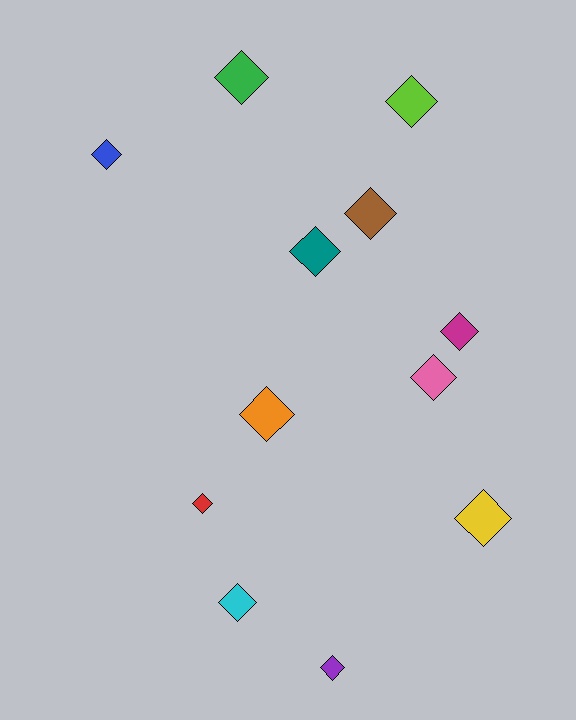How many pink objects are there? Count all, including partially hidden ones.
There is 1 pink object.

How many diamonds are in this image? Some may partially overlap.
There are 12 diamonds.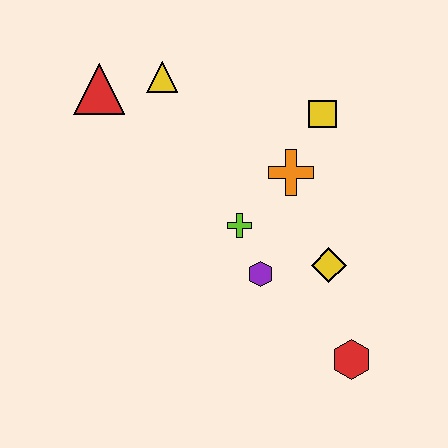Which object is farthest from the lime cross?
The red triangle is farthest from the lime cross.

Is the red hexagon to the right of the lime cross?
Yes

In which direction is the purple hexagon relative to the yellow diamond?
The purple hexagon is to the left of the yellow diamond.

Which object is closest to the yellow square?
The orange cross is closest to the yellow square.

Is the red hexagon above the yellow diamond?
No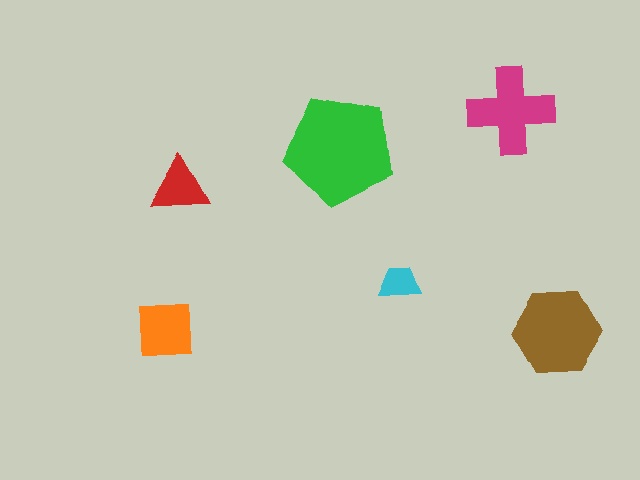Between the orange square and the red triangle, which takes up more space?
The orange square.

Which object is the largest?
The green pentagon.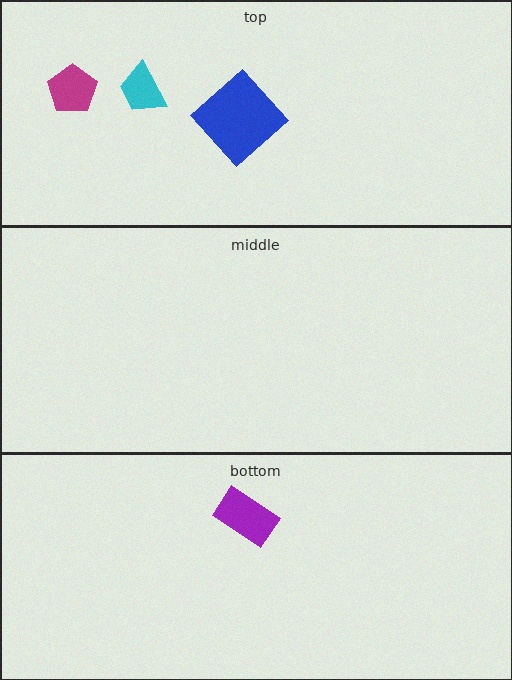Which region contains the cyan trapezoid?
The top region.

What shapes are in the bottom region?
The purple rectangle.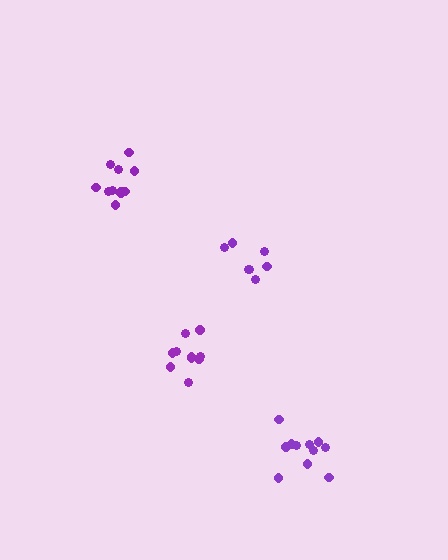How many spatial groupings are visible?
There are 4 spatial groupings.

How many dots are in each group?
Group 1: 10 dots, Group 2: 7 dots, Group 3: 11 dots, Group 4: 11 dots (39 total).